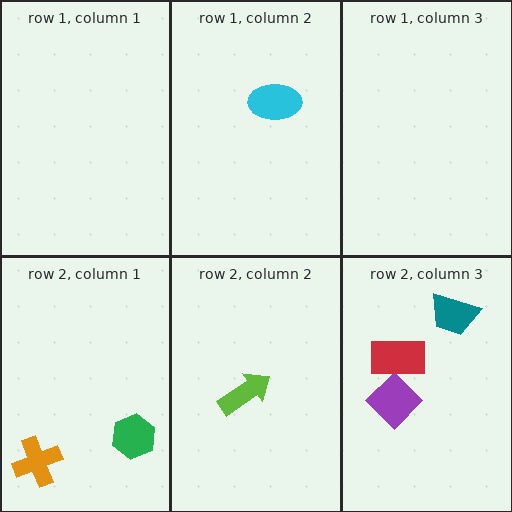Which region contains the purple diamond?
The row 2, column 3 region.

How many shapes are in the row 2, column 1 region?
2.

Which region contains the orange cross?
The row 2, column 1 region.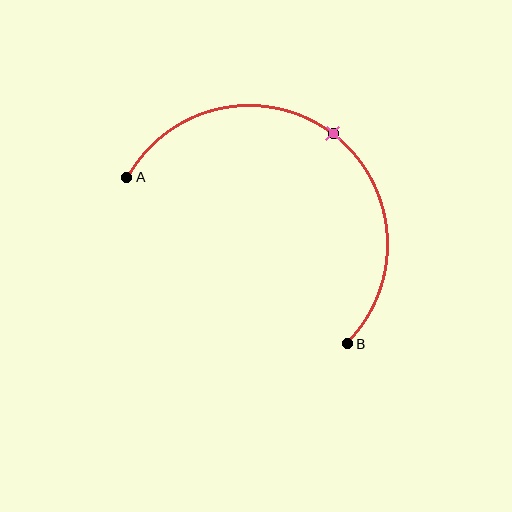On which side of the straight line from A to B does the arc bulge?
The arc bulges above and to the right of the straight line connecting A and B.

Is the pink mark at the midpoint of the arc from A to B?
Yes. The pink mark lies on the arc at equal arc-length from both A and B — it is the arc midpoint.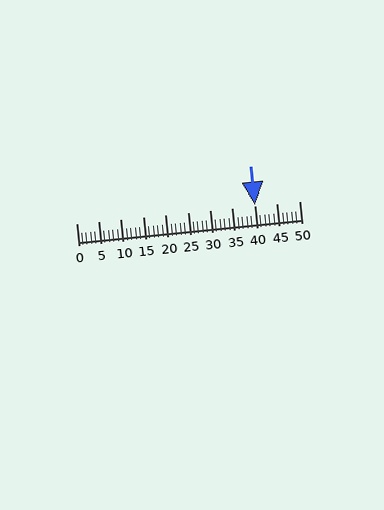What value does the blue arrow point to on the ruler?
The blue arrow points to approximately 40.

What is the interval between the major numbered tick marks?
The major tick marks are spaced 5 units apart.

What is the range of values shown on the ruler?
The ruler shows values from 0 to 50.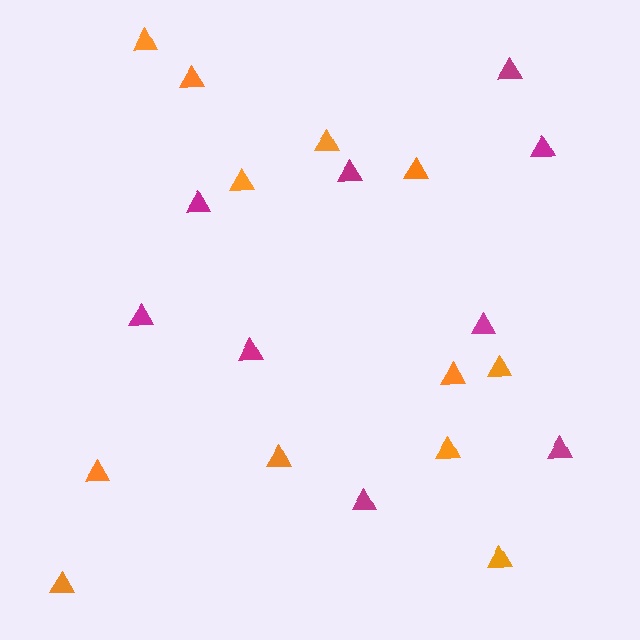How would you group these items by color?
There are 2 groups: one group of orange triangles (12) and one group of magenta triangles (9).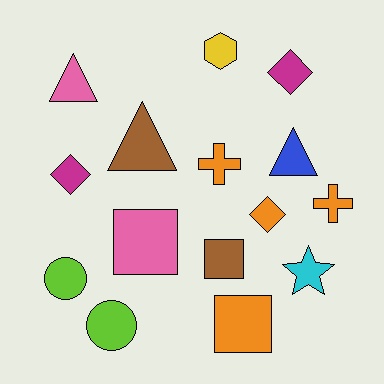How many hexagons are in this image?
There is 1 hexagon.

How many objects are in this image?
There are 15 objects.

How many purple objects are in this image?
There are no purple objects.